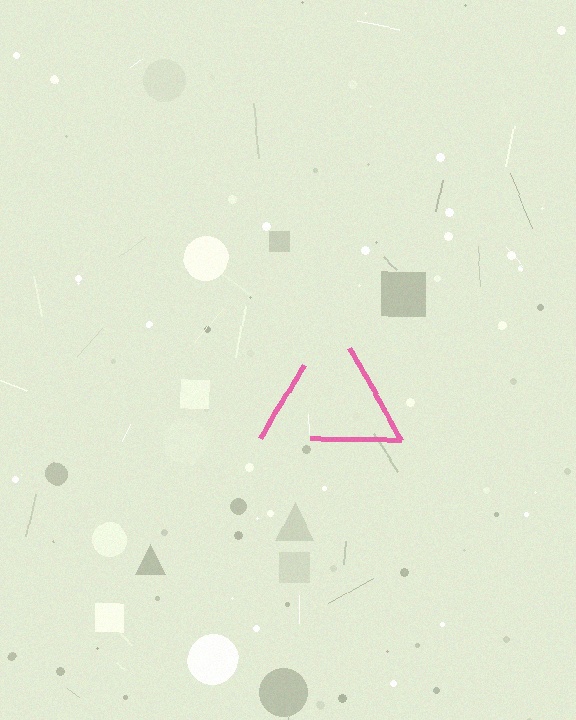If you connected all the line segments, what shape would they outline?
They would outline a triangle.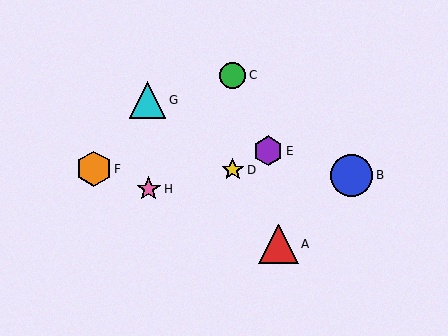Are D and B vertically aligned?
No, D is at x≈233 and B is at x≈352.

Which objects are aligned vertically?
Objects C, D are aligned vertically.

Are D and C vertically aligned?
Yes, both are at x≈233.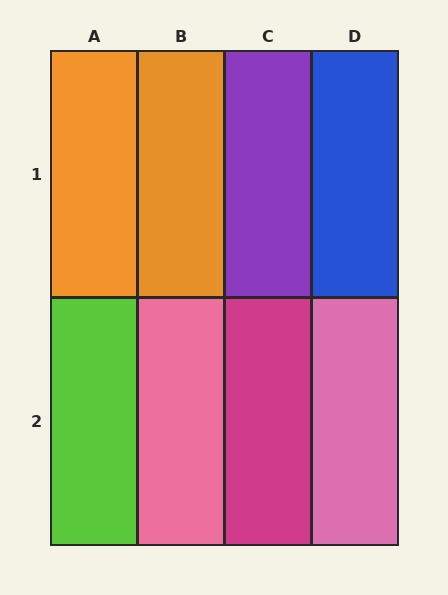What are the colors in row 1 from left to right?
Orange, orange, purple, blue.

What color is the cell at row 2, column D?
Pink.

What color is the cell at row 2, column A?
Lime.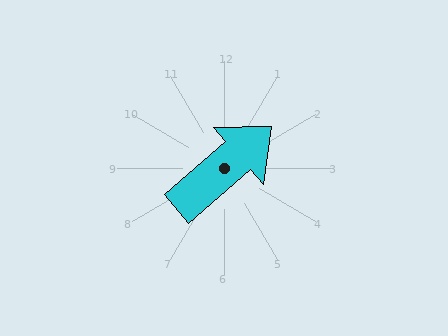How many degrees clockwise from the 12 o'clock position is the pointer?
Approximately 49 degrees.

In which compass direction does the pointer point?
Northeast.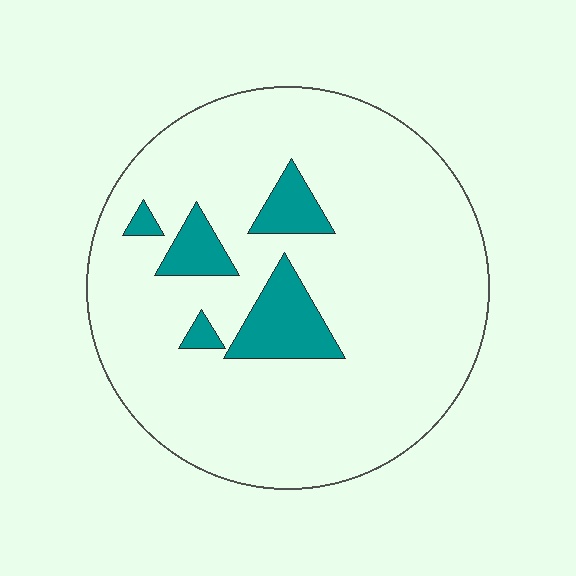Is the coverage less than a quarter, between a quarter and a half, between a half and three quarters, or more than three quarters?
Less than a quarter.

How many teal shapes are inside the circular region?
5.